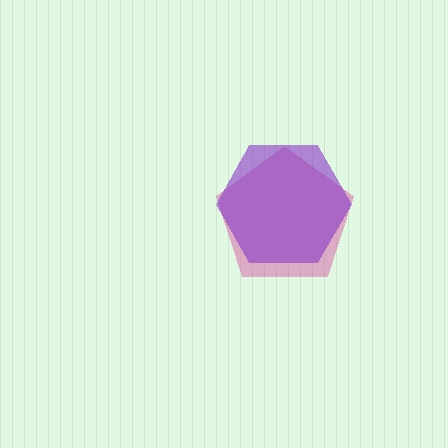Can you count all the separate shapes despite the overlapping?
Yes, there are 2 separate shapes.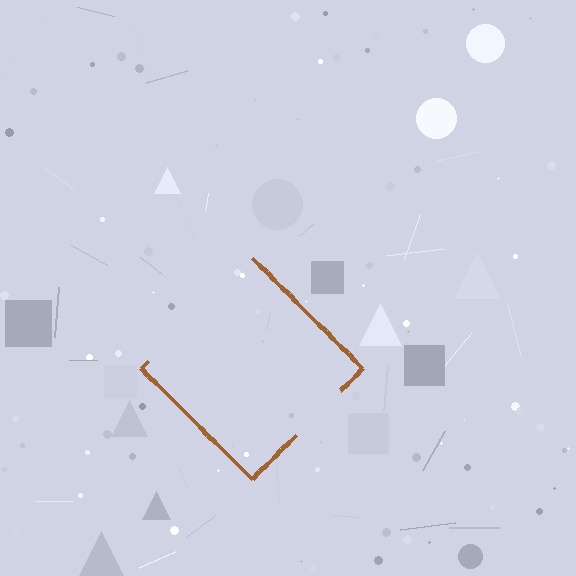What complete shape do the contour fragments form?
The contour fragments form a diamond.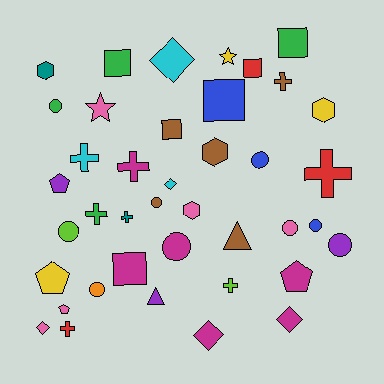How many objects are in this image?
There are 40 objects.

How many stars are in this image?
There are 2 stars.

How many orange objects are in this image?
There is 1 orange object.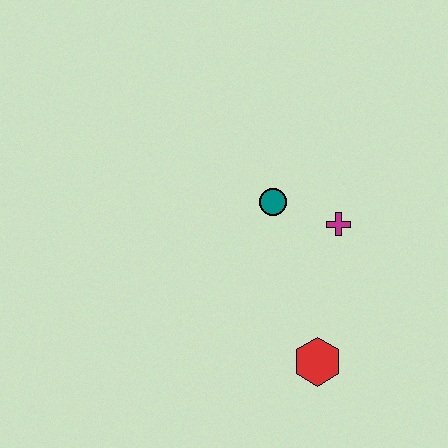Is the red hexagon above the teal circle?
No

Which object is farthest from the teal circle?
The red hexagon is farthest from the teal circle.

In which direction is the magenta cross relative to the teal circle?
The magenta cross is to the right of the teal circle.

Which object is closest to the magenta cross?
The teal circle is closest to the magenta cross.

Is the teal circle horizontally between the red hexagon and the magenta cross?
No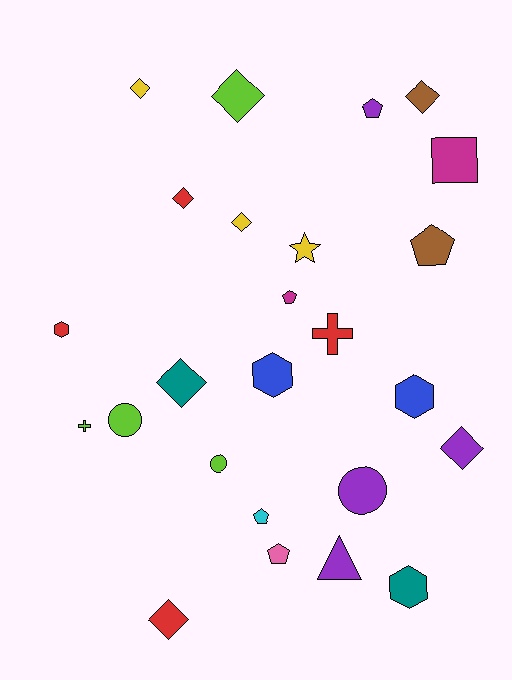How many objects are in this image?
There are 25 objects.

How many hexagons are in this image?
There are 4 hexagons.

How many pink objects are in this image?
There is 1 pink object.